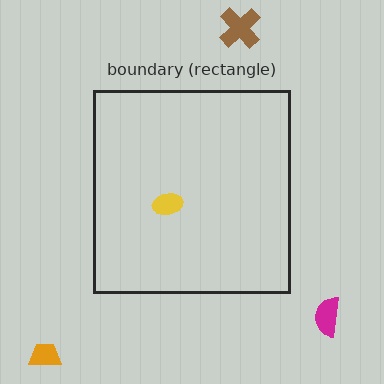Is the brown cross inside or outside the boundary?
Outside.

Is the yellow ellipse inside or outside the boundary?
Inside.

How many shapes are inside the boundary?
1 inside, 3 outside.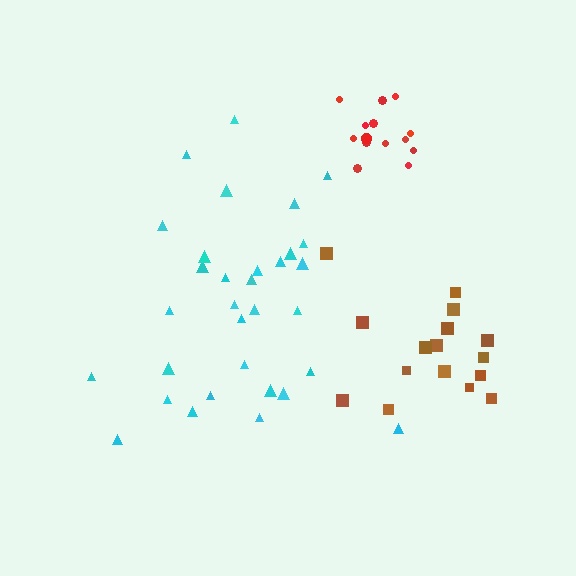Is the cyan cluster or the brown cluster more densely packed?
Brown.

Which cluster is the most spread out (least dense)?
Cyan.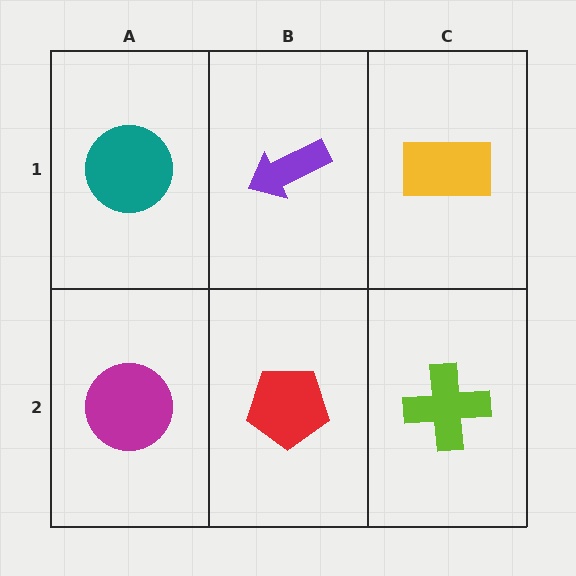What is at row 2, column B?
A red pentagon.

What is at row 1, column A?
A teal circle.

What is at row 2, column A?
A magenta circle.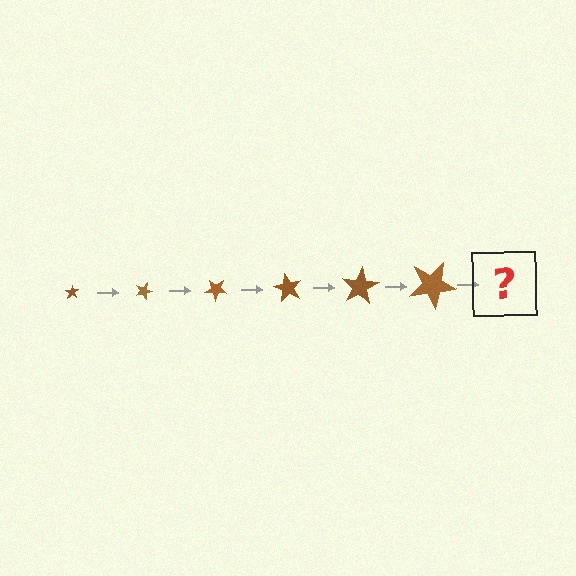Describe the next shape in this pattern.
It should be a star, larger than the previous one and rotated 120 degrees from the start.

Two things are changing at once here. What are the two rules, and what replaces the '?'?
The two rules are that the star grows larger each step and it rotates 20 degrees each step. The '?' should be a star, larger than the previous one and rotated 120 degrees from the start.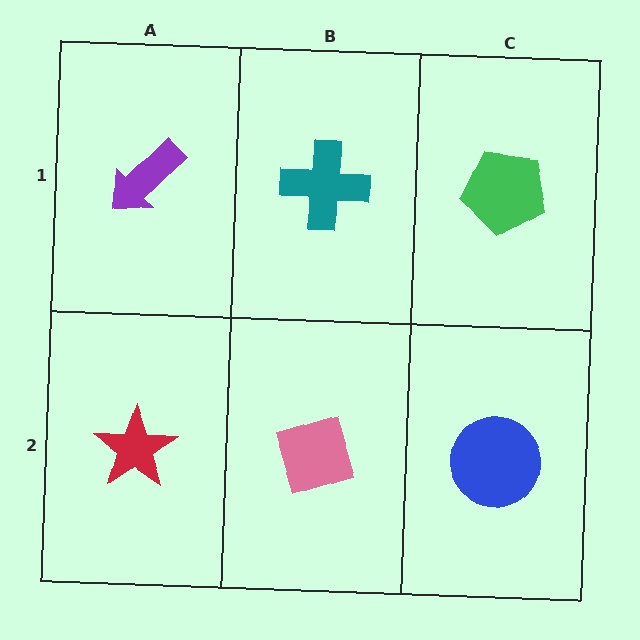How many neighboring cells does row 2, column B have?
3.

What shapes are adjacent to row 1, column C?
A blue circle (row 2, column C), a teal cross (row 1, column B).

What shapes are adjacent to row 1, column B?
A pink diamond (row 2, column B), a purple arrow (row 1, column A), a green pentagon (row 1, column C).